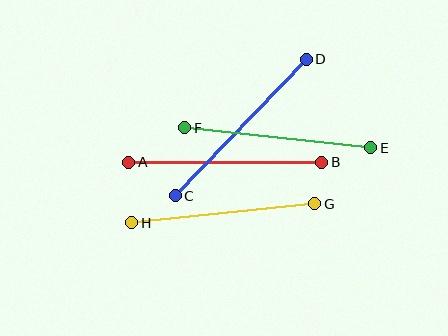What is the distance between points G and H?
The distance is approximately 184 pixels.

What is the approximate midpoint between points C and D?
The midpoint is at approximately (241, 128) pixels.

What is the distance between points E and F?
The distance is approximately 187 pixels.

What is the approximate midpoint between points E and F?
The midpoint is at approximately (278, 138) pixels.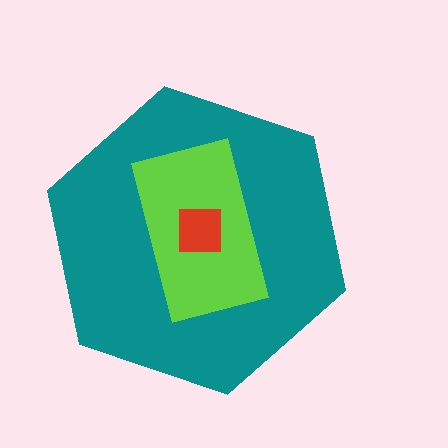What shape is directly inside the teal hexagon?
The lime rectangle.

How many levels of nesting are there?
3.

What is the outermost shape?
The teal hexagon.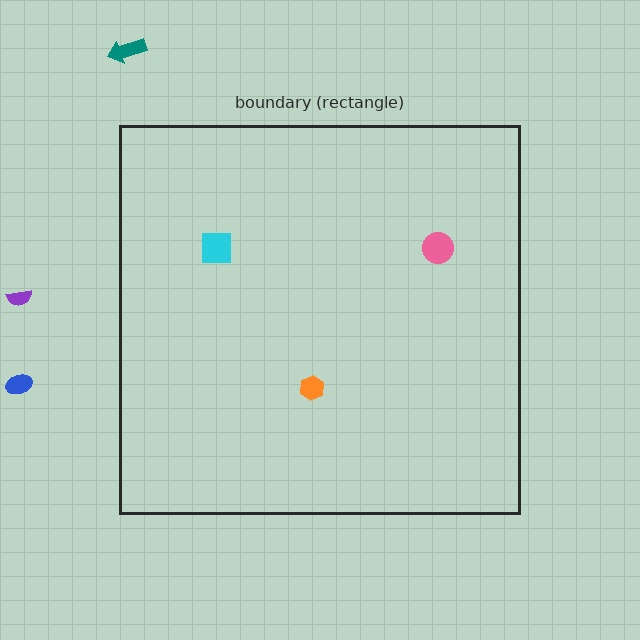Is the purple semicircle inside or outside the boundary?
Outside.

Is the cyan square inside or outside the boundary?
Inside.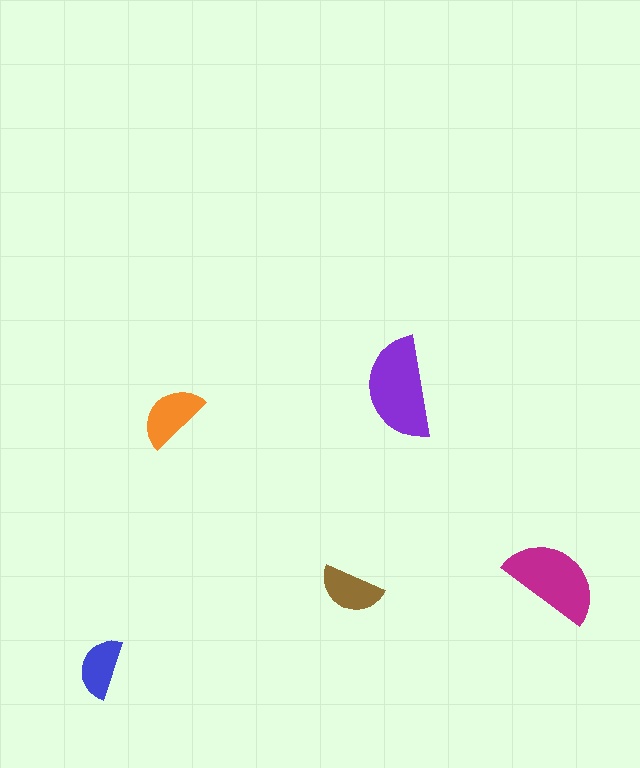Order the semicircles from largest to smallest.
the purple one, the magenta one, the orange one, the brown one, the blue one.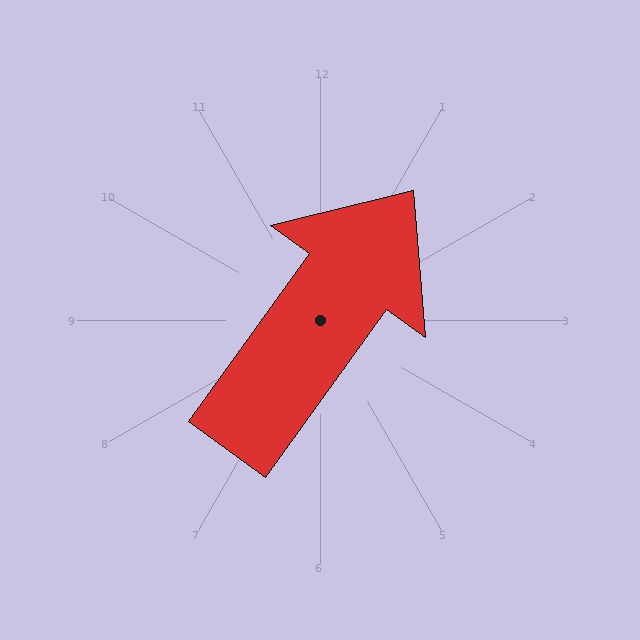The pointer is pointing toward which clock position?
Roughly 1 o'clock.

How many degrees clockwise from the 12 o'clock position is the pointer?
Approximately 36 degrees.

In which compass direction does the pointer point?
Northeast.